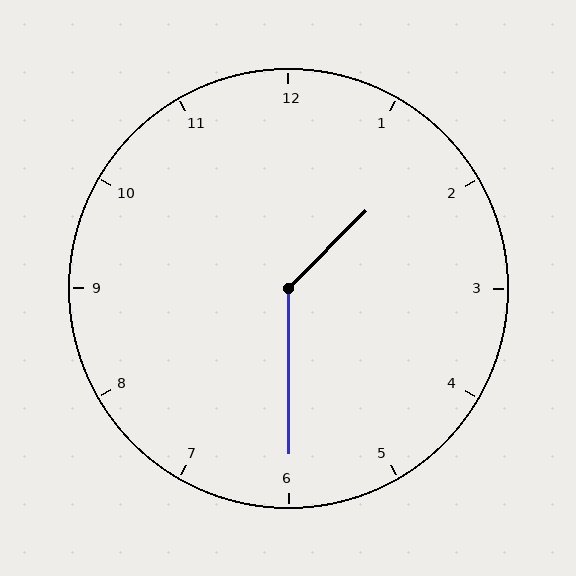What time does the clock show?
1:30.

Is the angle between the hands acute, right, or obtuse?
It is obtuse.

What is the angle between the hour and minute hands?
Approximately 135 degrees.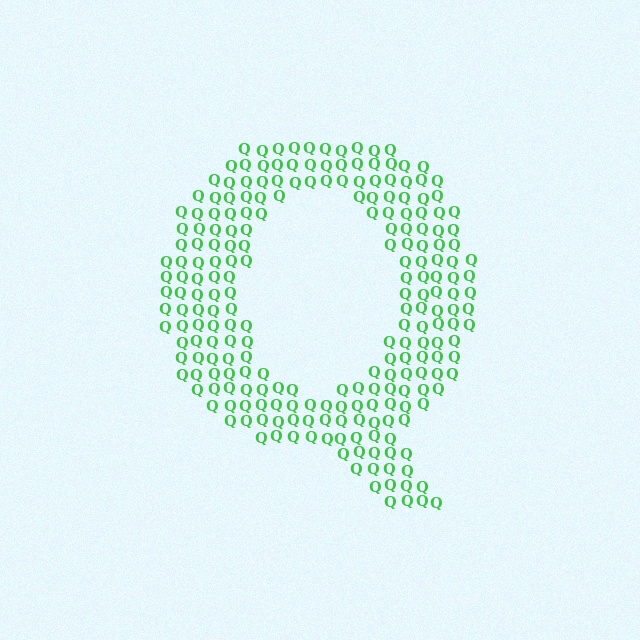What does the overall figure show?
The overall figure shows the letter Q.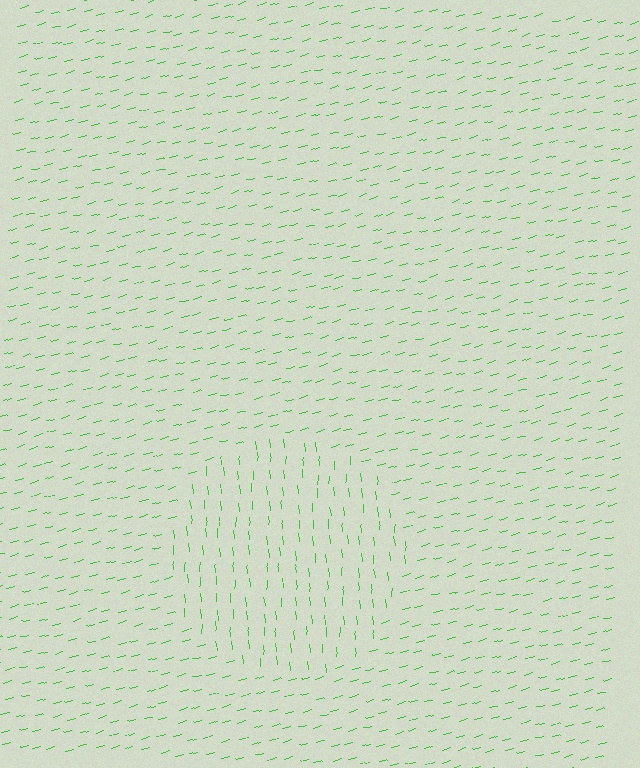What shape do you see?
I see a circle.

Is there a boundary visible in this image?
Yes, there is a texture boundary formed by a change in line orientation.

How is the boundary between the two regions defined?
The boundary is defined purely by a change in line orientation (approximately 79 degrees difference). All lines are the same color and thickness.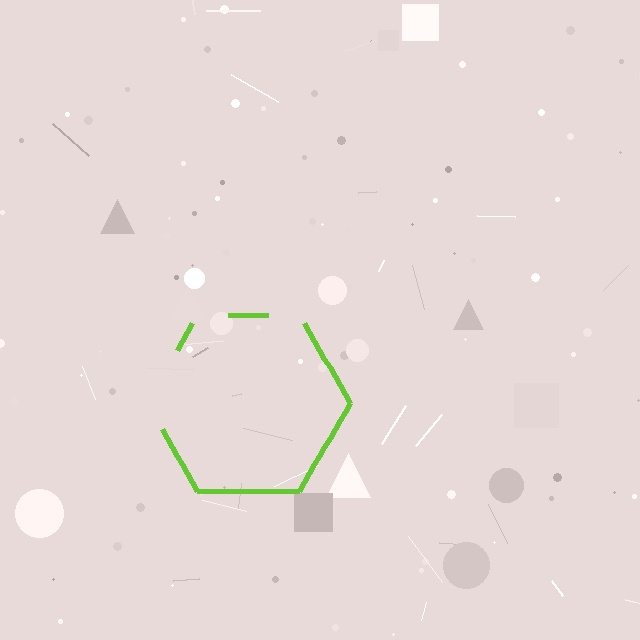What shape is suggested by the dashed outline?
The dashed outline suggests a hexagon.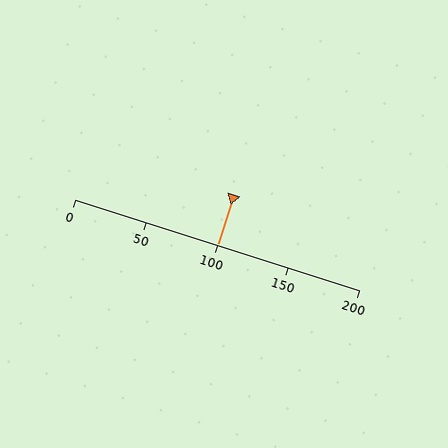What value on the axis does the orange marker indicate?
The marker indicates approximately 100.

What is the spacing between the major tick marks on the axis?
The major ticks are spaced 50 apart.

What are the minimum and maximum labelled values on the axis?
The axis runs from 0 to 200.